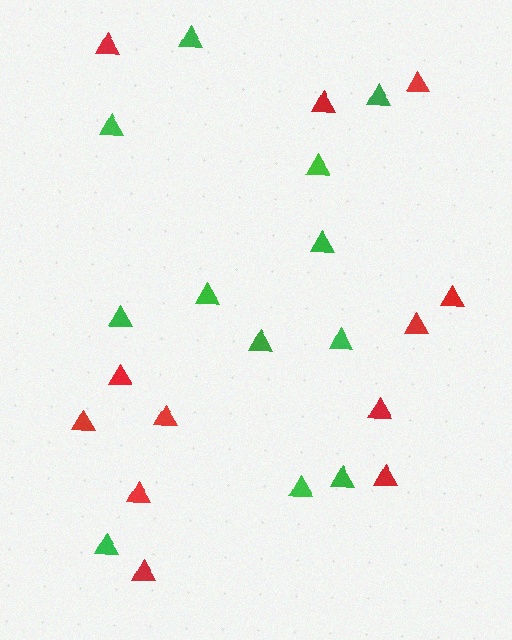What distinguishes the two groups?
There are 2 groups: one group of red triangles (12) and one group of green triangles (12).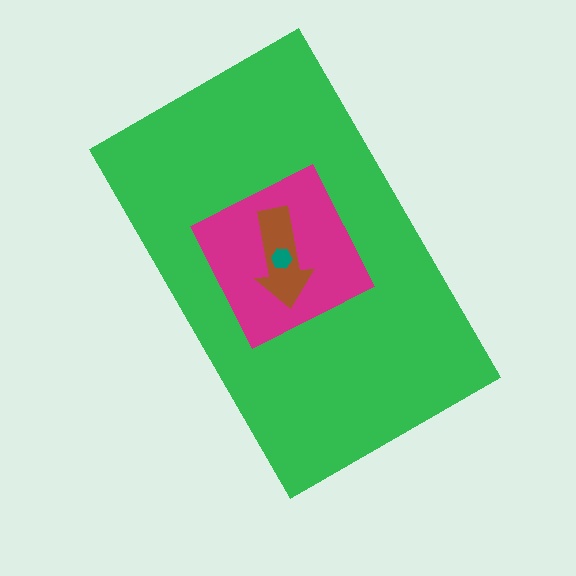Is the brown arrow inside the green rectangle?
Yes.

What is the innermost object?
The teal hexagon.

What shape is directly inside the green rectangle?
The magenta diamond.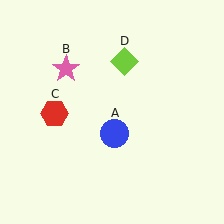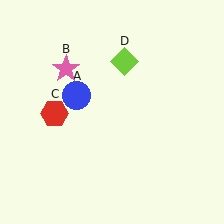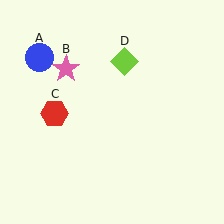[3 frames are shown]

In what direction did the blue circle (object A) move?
The blue circle (object A) moved up and to the left.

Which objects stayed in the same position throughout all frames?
Pink star (object B) and red hexagon (object C) and lime diamond (object D) remained stationary.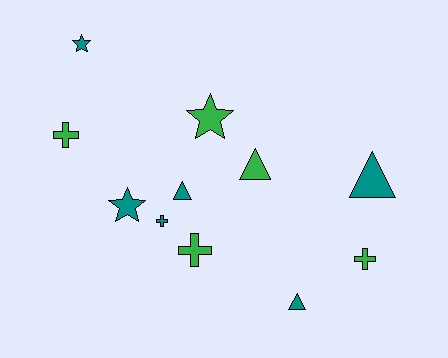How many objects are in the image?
There are 11 objects.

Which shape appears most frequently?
Triangle, with 4 objects.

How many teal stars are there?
There are 2 teal stars.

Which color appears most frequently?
Teal, with 6 objects.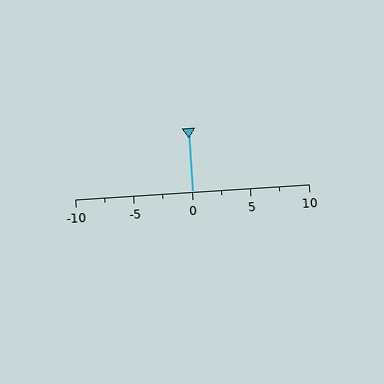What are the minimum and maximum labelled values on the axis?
The axis runs from -10 to 10.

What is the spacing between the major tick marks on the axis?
The major ticks are spaced 5 apart.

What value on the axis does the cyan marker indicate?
The marker indicates approximately 0.